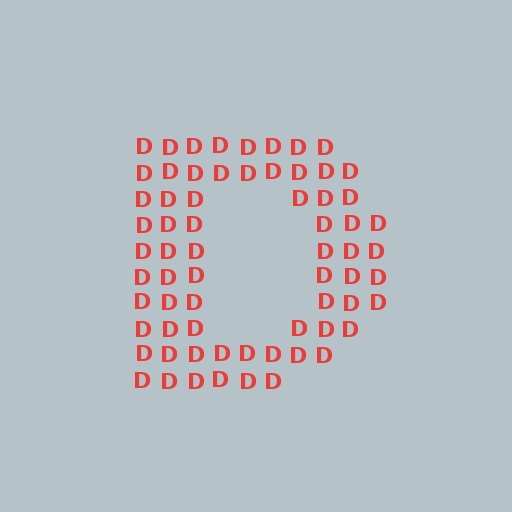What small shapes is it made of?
It is made of small letter D's.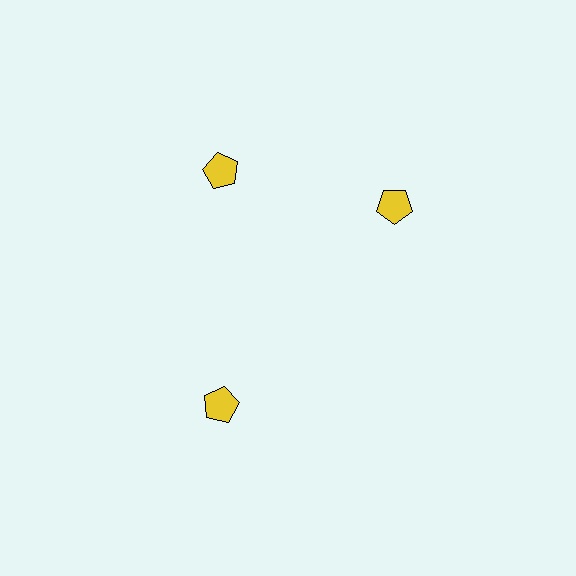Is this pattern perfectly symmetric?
No. The 3 yellow pentagons are arranged in a ring, but one element near the 3 o'clock position is rotated out of alignment along the ring, breaking the 3-fold rotational symmetry.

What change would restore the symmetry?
The symmetry would be restored by rotating it back into even spacing with its neighbors so that all 3 pentagons sit at equal angles and equal distance from the center.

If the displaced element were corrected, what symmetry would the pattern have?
It would have 3-fold rotational symmetry — the pattern would map onto itself every 120 degrees.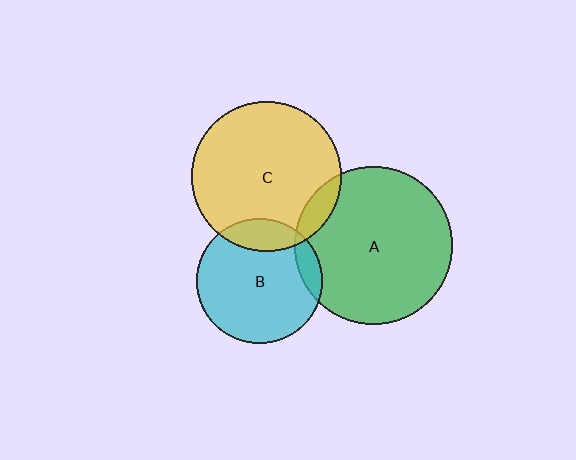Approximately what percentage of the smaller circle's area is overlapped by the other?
Approximately 15%.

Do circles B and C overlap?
Yes.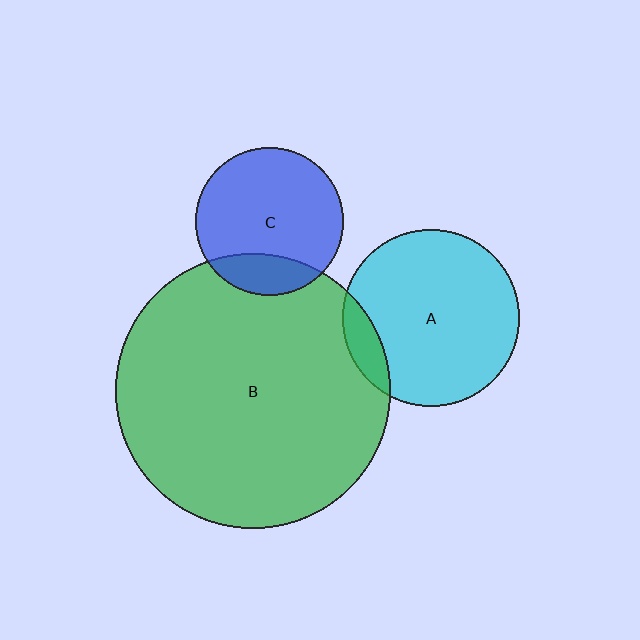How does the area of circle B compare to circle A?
Approximately 2.4 times.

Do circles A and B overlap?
Yes.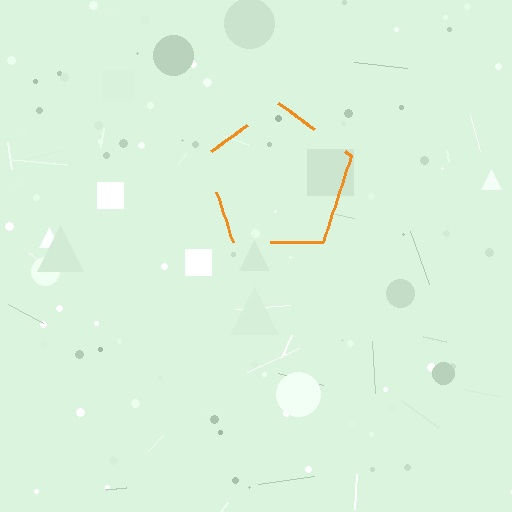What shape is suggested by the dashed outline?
The dashed outline suggests a pentagon.